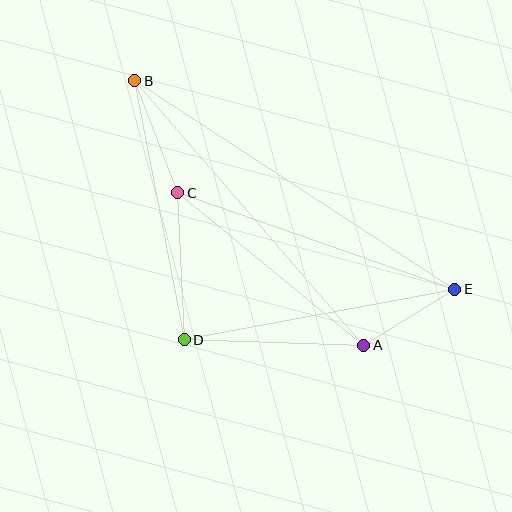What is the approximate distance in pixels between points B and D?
The distance between B and D is approximately 263 pixels.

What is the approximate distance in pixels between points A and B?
The distance between A and B is approximately 350 pixels.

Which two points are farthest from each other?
Points B and E are farthest from each other.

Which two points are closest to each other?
Points A and E are closest to each other.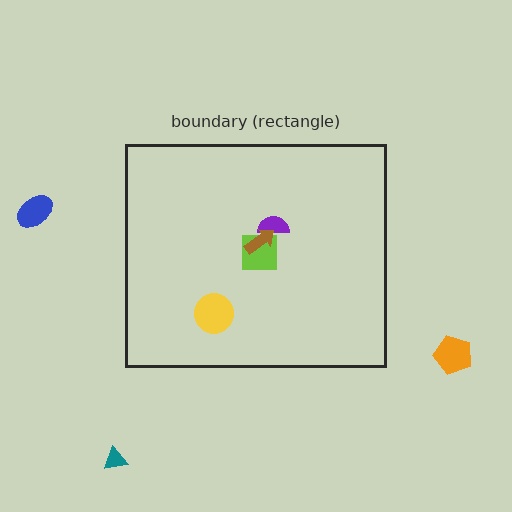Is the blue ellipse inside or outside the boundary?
Outside.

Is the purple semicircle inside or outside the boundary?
Inside.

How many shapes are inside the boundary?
4 inside, 3 outside.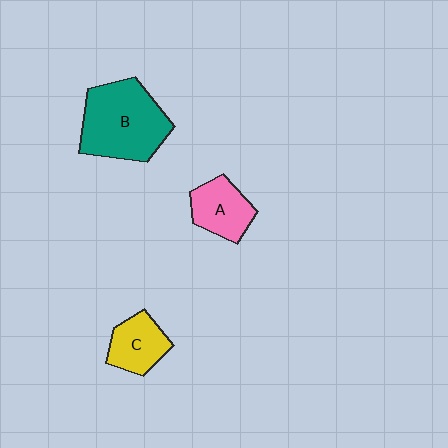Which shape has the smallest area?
Shape C (yellow).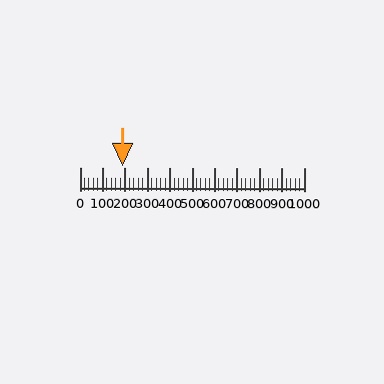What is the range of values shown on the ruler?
The ruler shows values from 0 to 1000.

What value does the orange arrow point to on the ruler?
The orange arrow points to approximately 188.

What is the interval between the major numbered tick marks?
The major tick marks are spaced 100 units apart.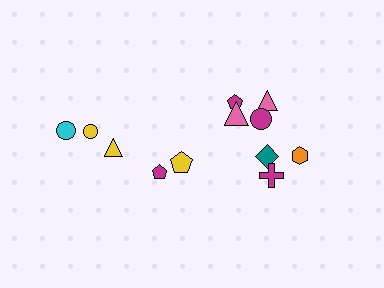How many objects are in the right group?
There are 7 objects.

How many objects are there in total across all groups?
There are 12 objects.